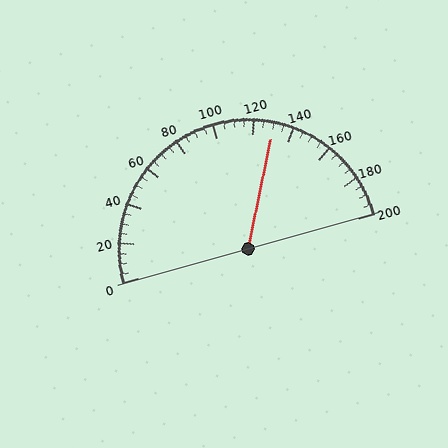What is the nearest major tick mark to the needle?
The nearest major tick mark is 120.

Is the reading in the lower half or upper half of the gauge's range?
The reading is in the upper half of the range (0 to 200).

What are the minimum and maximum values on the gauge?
The gauge ranges from 0 to 200.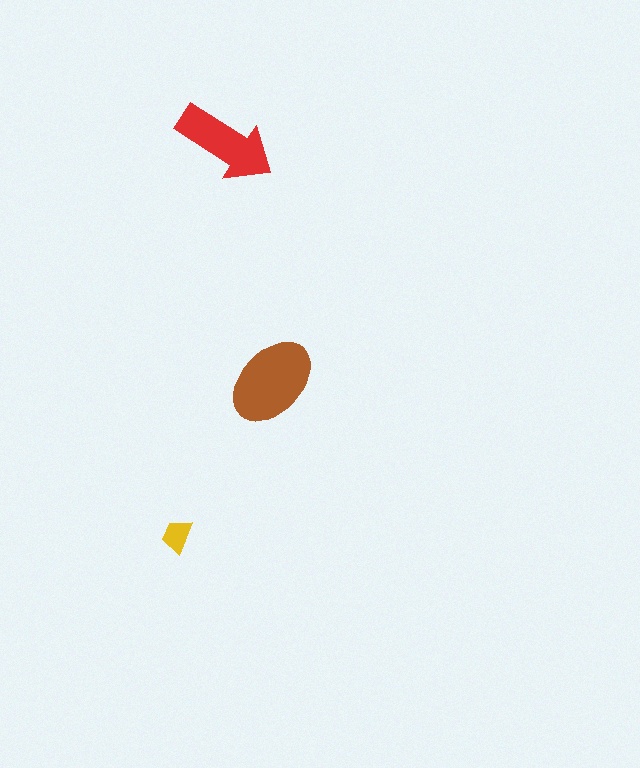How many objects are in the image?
There are 3 objects in the image.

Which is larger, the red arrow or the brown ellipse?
The brown ellipse.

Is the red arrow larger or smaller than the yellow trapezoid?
Larger.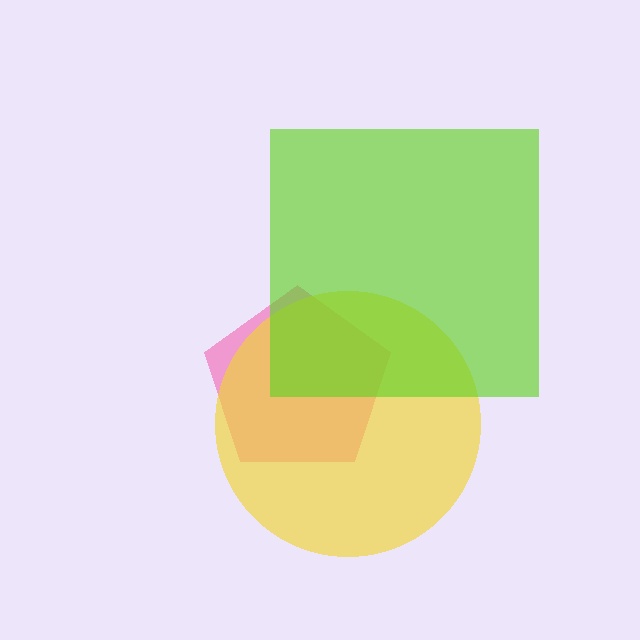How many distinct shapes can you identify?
There are 3 distinct shapes: a pink pentagon, a yellow circle, a lime square.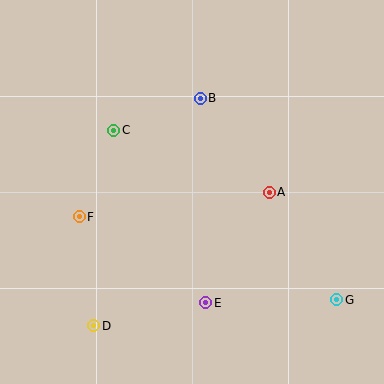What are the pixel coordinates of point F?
Point F is at (79, 217).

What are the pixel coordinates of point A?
Point A is at (269, 192).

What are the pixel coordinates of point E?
Point E is at (206, 303).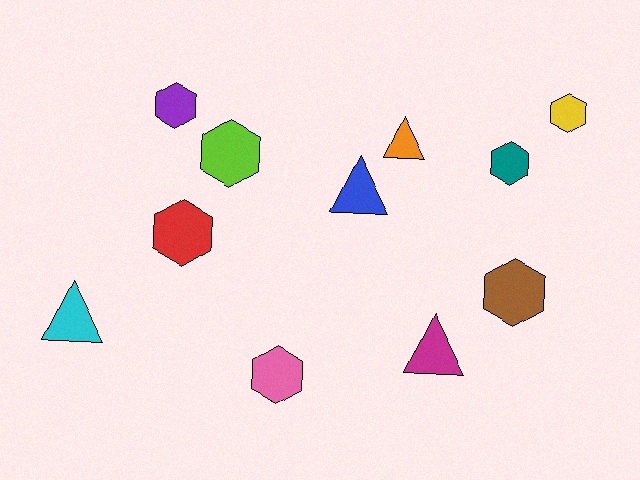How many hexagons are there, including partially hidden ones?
There are 7 hexagons.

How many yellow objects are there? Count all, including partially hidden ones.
There is 1 yellow object.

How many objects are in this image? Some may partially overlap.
There are 11 objects.